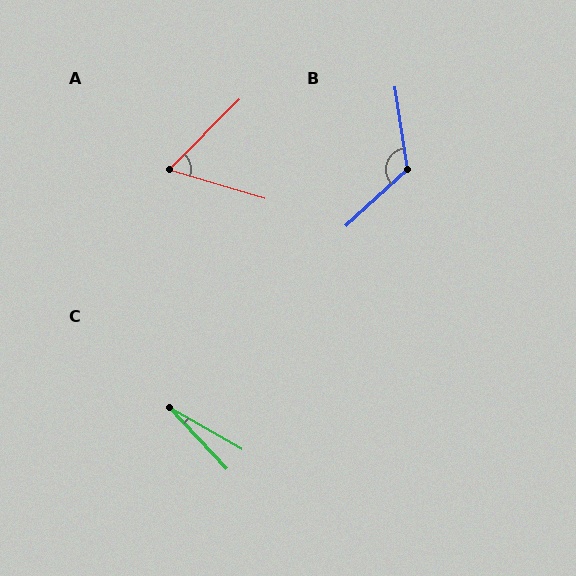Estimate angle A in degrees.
Approximately 62 degrees.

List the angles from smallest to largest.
C (17°), A (62°), B (124°).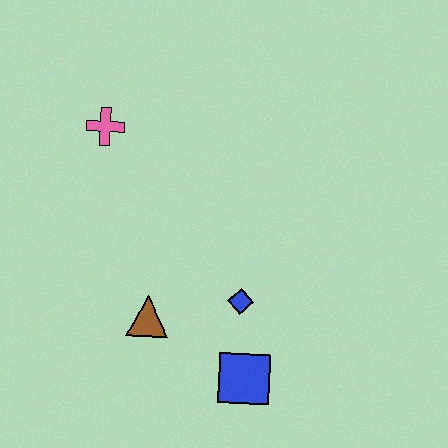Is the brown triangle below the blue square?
No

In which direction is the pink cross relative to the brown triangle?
The pink cross is above the brown triangle.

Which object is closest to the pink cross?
The brown triangle is closest to the pink cross.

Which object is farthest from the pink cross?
The blue square is farthest from the pink cross.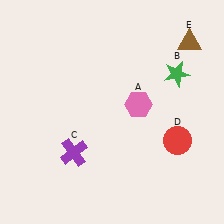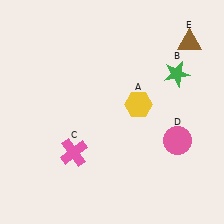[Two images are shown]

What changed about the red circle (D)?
In Image 1, D is red. In Image 2, it changed to pink.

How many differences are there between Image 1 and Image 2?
There are 3 differences between the two images.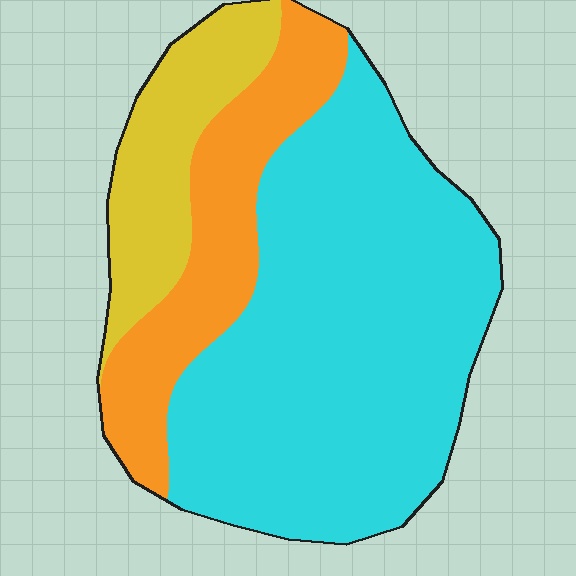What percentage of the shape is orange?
Orange covers 22% of the shape.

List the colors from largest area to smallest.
From largest to smallest: cyan, orange, yellow.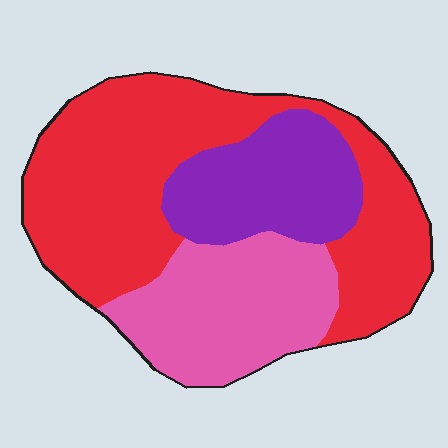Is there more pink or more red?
Red.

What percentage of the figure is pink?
Pink takes up about one quarter (1/4) of the figure.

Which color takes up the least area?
Purple, at roughly 20%.